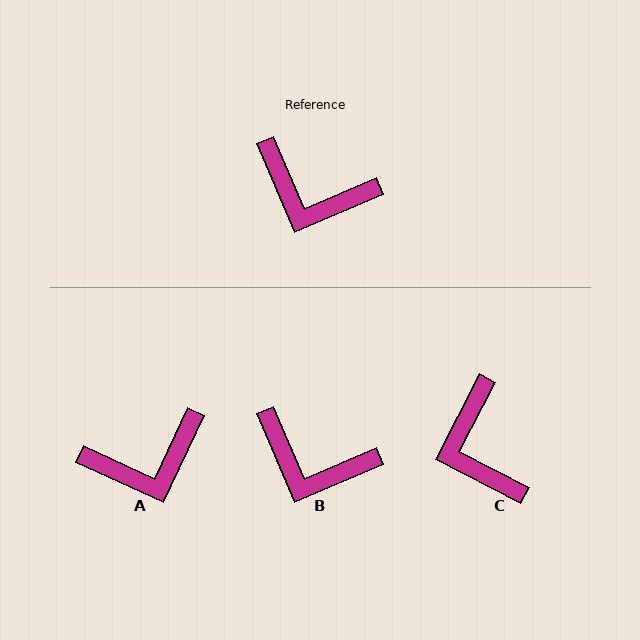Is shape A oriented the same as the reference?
No, it is off by about 42 degrees.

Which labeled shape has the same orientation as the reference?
B.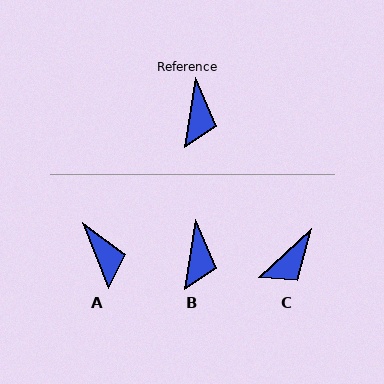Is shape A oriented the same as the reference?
No, it is off by about 30 degrees.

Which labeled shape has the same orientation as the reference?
B.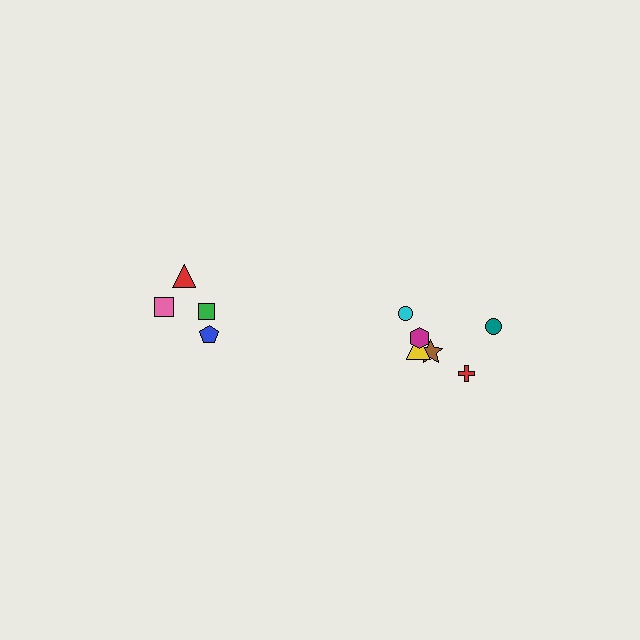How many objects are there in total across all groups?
There are 10 objects.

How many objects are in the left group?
There are 4 objects.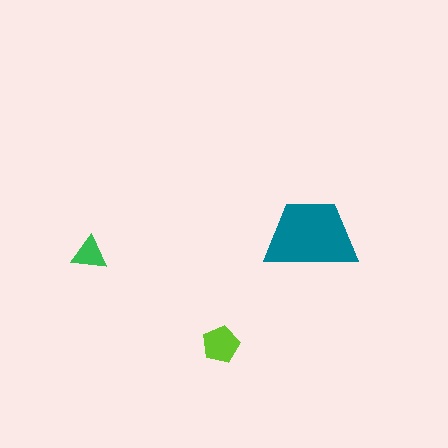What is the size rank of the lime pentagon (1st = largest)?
2nd.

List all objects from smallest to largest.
The green triangle, the lime pentagon, the teal trapezoid.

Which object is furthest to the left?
The green triangle is leftmost.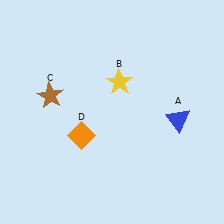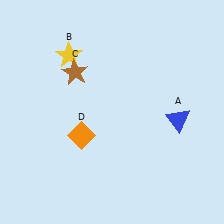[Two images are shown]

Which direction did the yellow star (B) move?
The yellow star (B) moved left.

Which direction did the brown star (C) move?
The brown star (C) moved right.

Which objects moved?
The objects that moved are: the yellow star (B), the brown star (C).